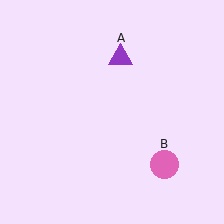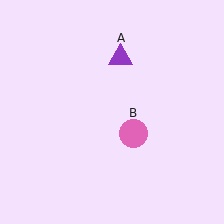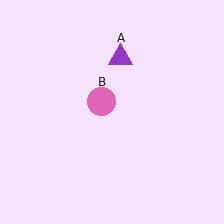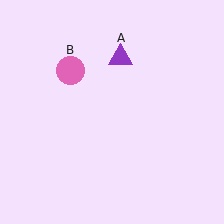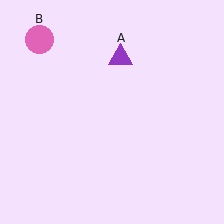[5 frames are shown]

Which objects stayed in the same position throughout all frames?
Purple triangle (object A) remained stationary.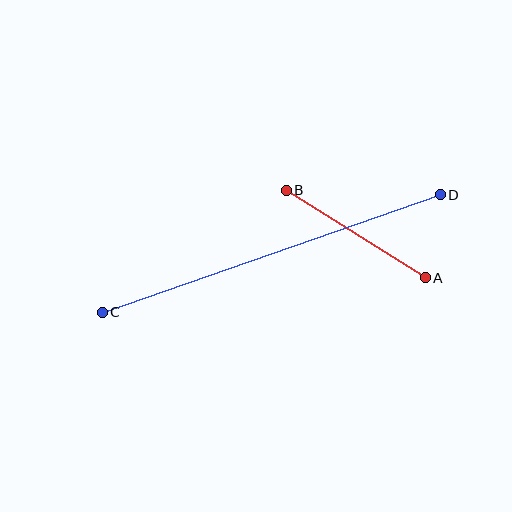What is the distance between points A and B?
The distance is approximately 164 pixels.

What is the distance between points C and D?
The distance is approximately 358 pixels.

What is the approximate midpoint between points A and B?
The midpoint is at approximately (356, 234) pixels.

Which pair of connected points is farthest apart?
Points C and D are farthest apart.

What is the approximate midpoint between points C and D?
The midpoint is at approximately (271, 254) pixels.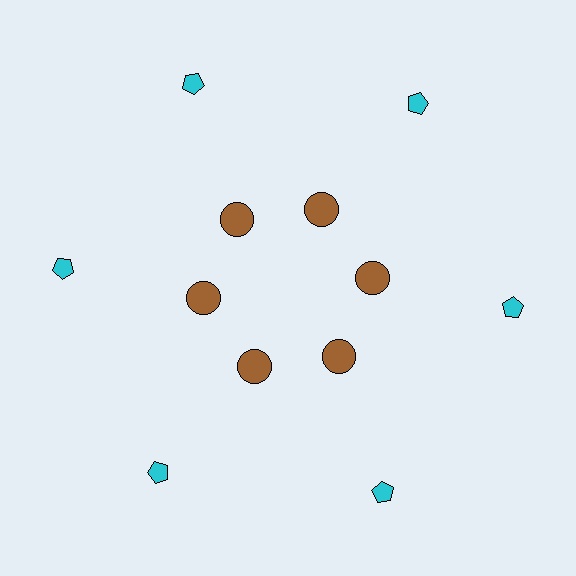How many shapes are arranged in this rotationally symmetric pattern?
There are 12 shapes, arranged in 6 groups of 2.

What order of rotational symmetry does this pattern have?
This pattern has 6-fold rotational symmetry.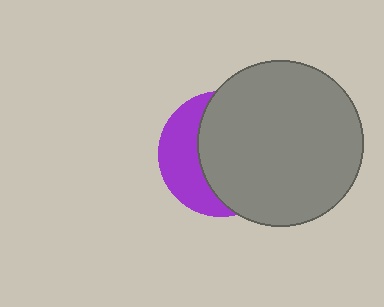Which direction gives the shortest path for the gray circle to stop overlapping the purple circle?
Moving right gives the shortest separation.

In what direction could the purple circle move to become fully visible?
The purple circle could move left. That would shift it out from behind the gray circle entirely.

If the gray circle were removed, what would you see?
You would see the complete purple circle.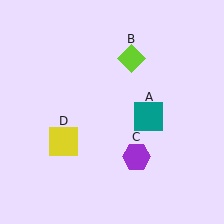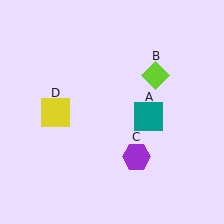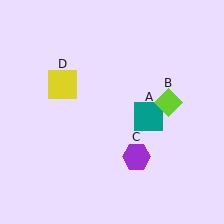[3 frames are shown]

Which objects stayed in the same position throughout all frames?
Teal square (object A) and purple hexagon (object C) remained stationary.